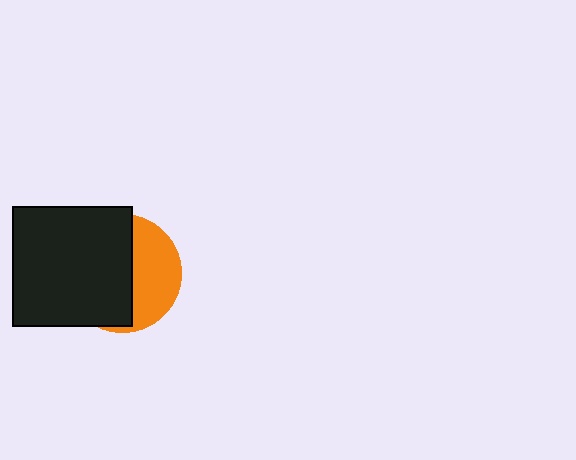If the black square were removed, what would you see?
You would see the complete orange circle.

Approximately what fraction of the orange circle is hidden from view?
Roughly 60% of the orange circle is hidden behind the black square.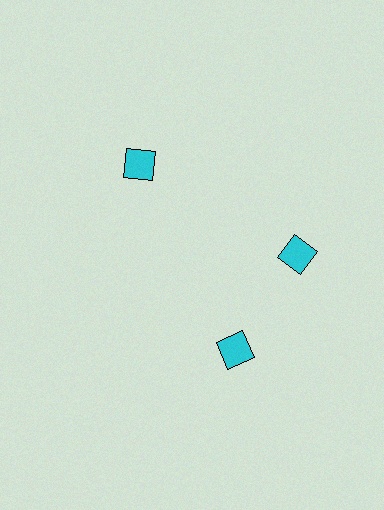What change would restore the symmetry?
The symmetry would be restored by rotating it back into even spacing with its neighbors so that all 3 diamonds sit at equal angles and equal distance from the center.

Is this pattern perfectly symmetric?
No. The 3 cyan diamonds are arranged in a ring, but one element near the 7 o'clock position is rotated out of alignment along the ring, breaking the 3-fold rotational symmetry.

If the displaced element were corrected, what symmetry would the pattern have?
It would have 3-fold rotational symmetry — the pattern would map onto itself every 120 degrees.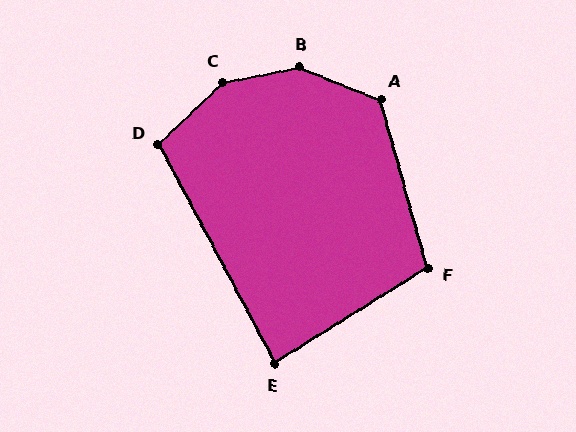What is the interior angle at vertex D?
Approximately 106 degrees (obtuse).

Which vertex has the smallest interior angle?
E, at approximately 86 degrees.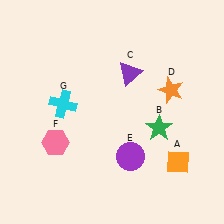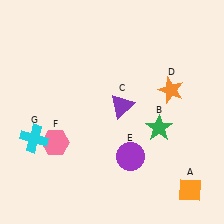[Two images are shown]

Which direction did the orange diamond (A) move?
The orange diamond (A) moved down.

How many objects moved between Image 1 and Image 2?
3 objects moved between the two images.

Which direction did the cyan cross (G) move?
The cyan cross (G) moved down.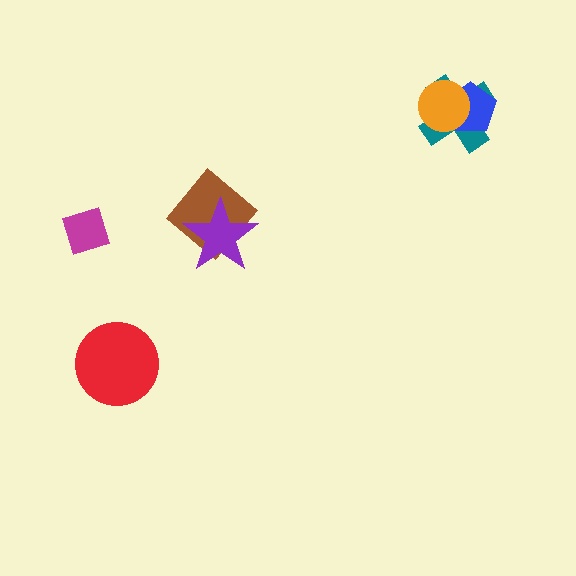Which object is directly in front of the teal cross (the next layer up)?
The blue pentagon is directly in front of the teal cross.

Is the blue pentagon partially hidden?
Yes, it is partially covered by another shape.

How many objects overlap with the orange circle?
2 objects overlap with the orange circle.